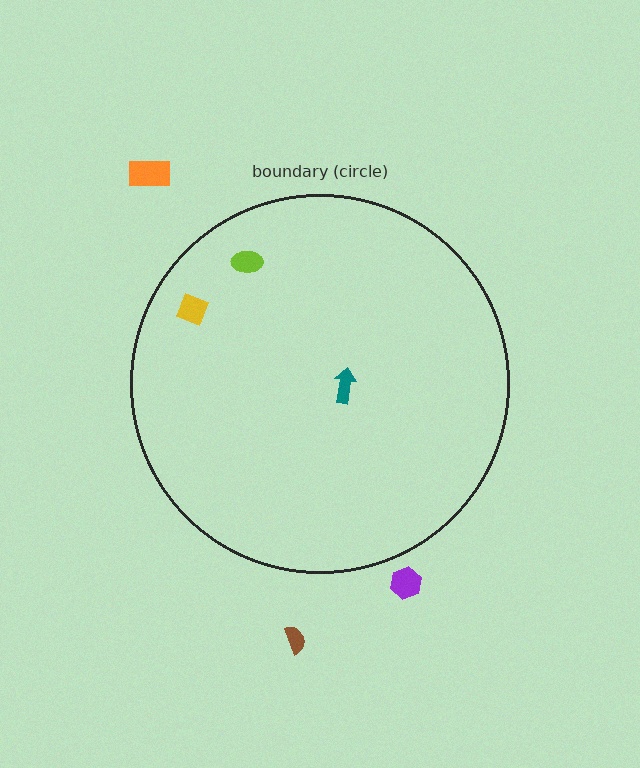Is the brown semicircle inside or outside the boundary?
Outside.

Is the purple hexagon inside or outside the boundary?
Outside.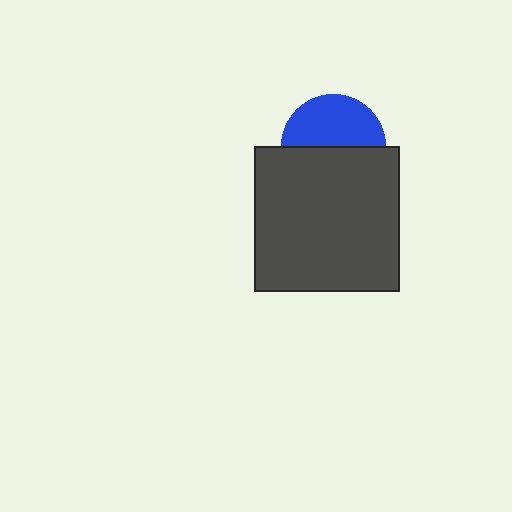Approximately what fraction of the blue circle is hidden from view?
Roughly 51% of the blue circle is hidden behind the dark gray square.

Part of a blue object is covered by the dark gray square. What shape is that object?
It is a circle.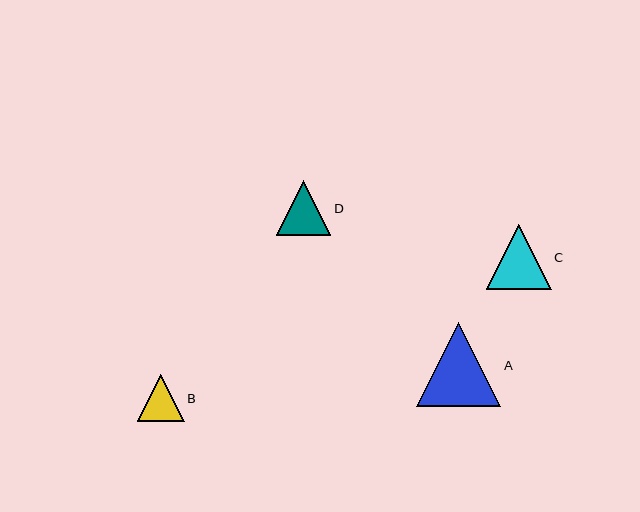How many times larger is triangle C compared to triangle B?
Triangle C is approximately 1.4 times the size of triangle B.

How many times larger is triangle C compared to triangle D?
Triangle C is approximately 1.2 times the size of triangle D.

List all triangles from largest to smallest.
From largest to smallest: A, C, D, B.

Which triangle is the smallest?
Triangle B is the smallest with a size of approximately 47 pixels.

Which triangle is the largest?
Triangle A is the largest with a size of approximately 85 pixels.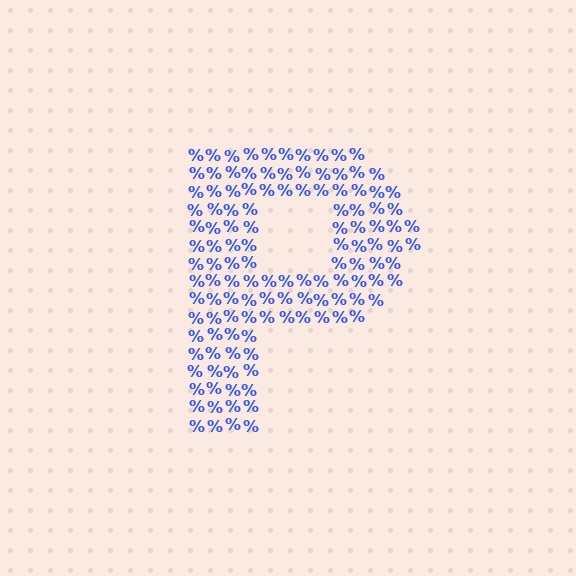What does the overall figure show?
The overall figure shows the letter P.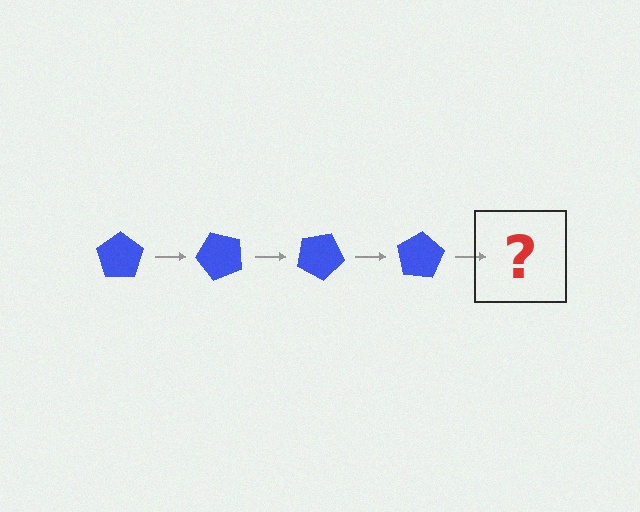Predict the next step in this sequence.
The next step is a blue pentagon rotated 200 degrees.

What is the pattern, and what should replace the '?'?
The pattern is that the pentagon rotates 50 degrees each step. The '?' should be a blue pentagon rotated 200 degrees.